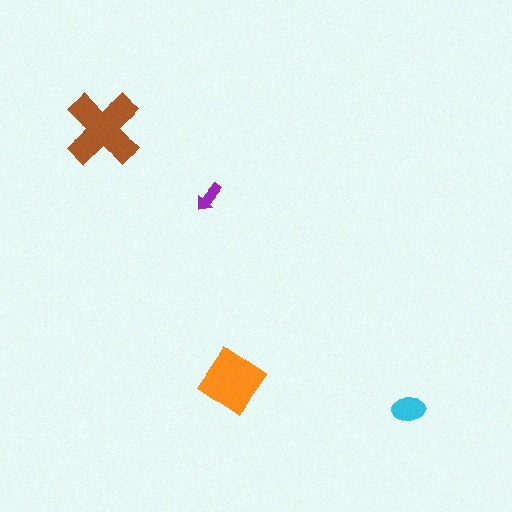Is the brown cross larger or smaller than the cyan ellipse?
Larger.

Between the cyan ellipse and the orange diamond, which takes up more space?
The orange diamond.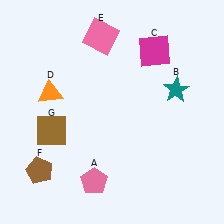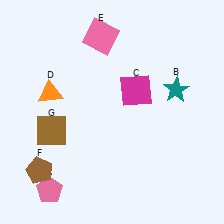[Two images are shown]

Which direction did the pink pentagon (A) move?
The pink pentagon (A) moved left.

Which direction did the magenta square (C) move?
The magenta square (C) moved down.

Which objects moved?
The objects that moved are: the pink pentagon (A), the magenta square (C).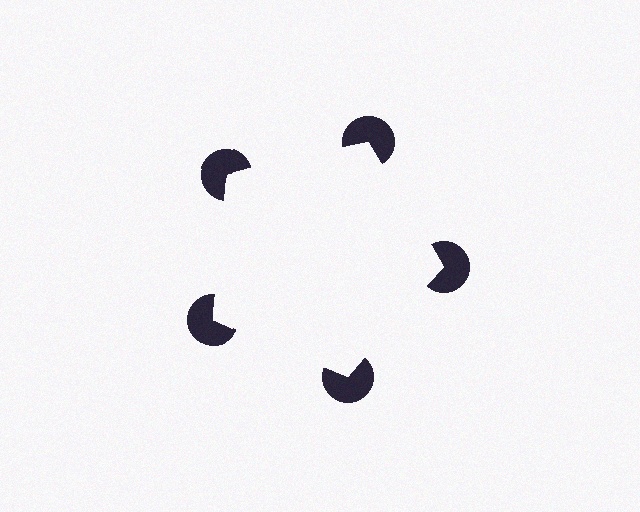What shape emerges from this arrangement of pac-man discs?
An illusory pentagon — its edges are inferred from the aligned wedge cuts in the pac-man discs, not physically drawn.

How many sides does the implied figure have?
5 sides.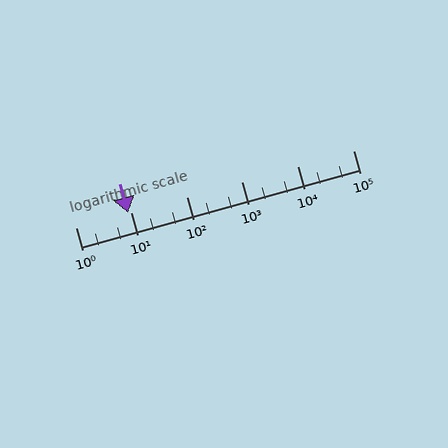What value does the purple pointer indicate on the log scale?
The pointer indicates approximately 8.8.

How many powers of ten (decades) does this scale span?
The scale spans 5 decades, from 1 to 100000.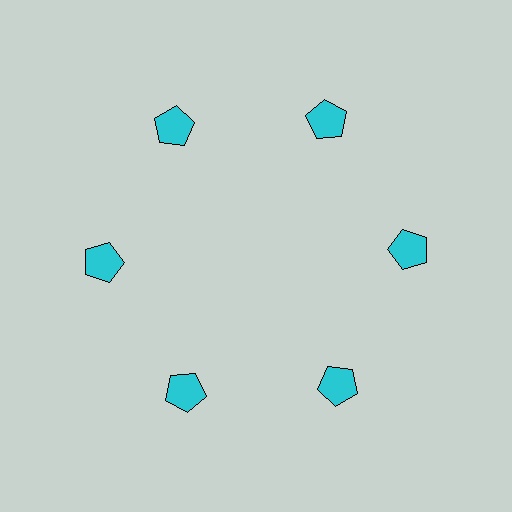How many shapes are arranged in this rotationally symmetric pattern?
There are 6 shapes, arranged in 6 groups of 1.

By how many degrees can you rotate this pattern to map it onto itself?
The pattern maps onto itself every 60 degrees of rotation.